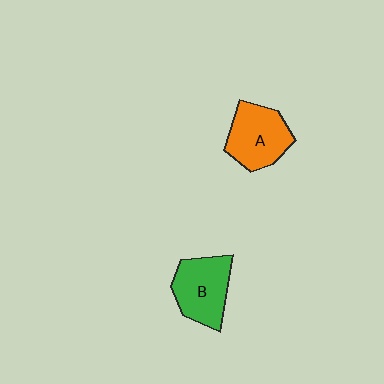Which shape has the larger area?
Shape B (green).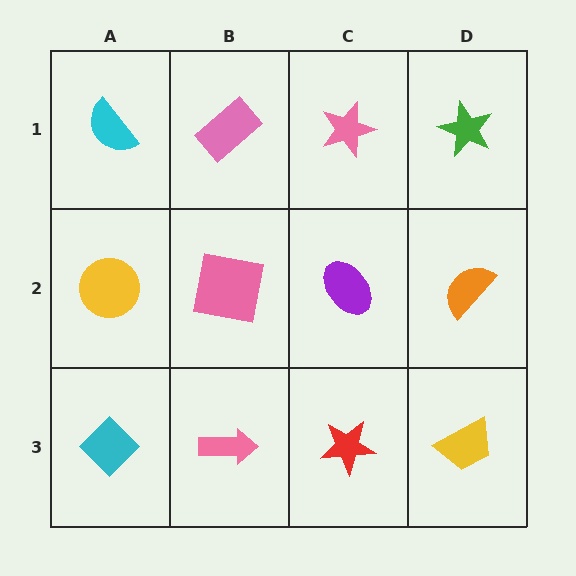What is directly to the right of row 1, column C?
A green star.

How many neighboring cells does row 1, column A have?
2.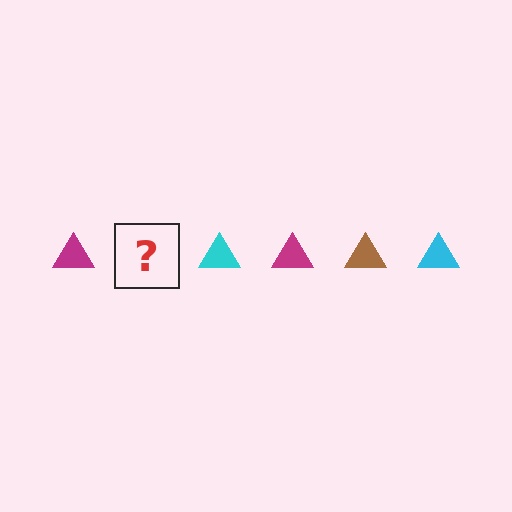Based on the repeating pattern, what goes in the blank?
The blank should be a brown triangle.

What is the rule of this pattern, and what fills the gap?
The rule is that the pattern cycles through magenta, brown, cyan triangles. The gap should be filled with a brown triangle.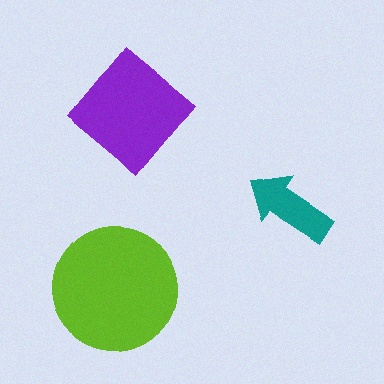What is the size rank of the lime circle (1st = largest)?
1st.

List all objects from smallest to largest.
The teal arrow, the purple diamond, the lime circle.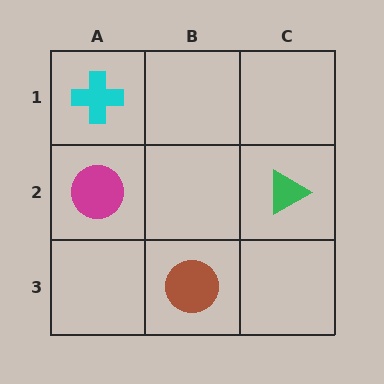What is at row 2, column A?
A magenta circle.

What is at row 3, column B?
A brown circle.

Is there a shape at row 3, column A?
No, that cell is empty.